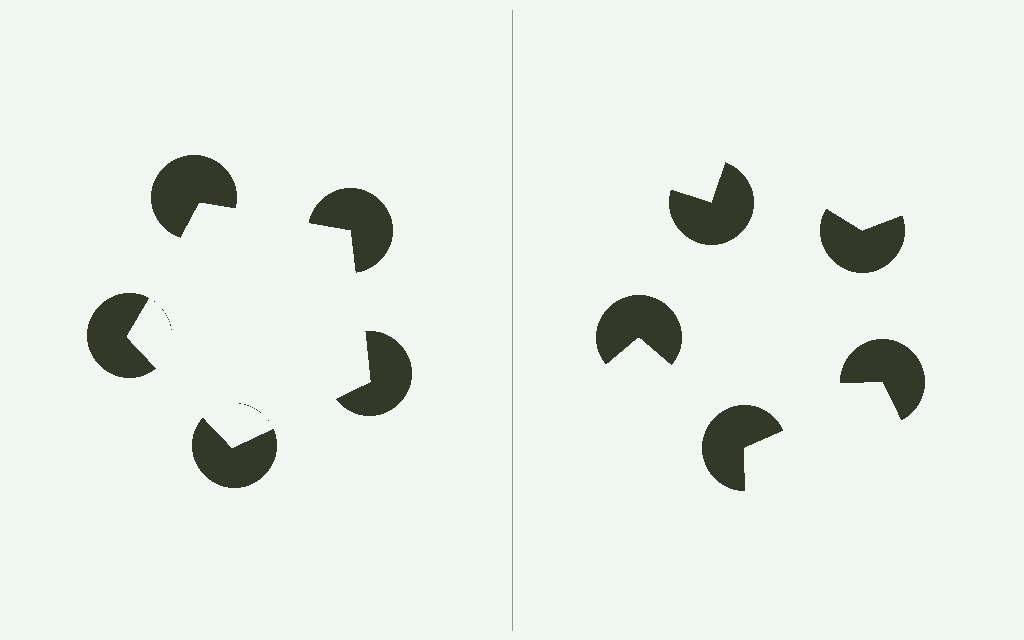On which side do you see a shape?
An illusory pentagon appears on the left side. On the right side the wedge cuts are rotated, so no coherent shape forms.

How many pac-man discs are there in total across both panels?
10 — 5 on each side.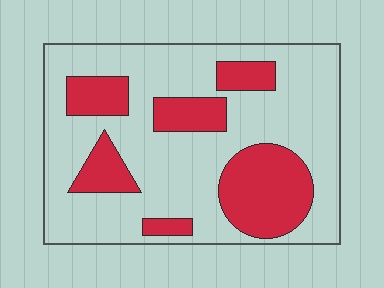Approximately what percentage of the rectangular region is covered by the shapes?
Approximately 30%.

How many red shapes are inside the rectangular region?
6.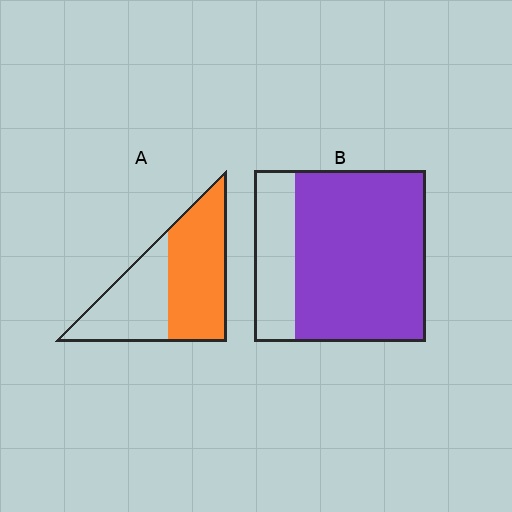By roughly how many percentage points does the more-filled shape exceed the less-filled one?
By roughly 20 percentage points (B over A).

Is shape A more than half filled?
Yes.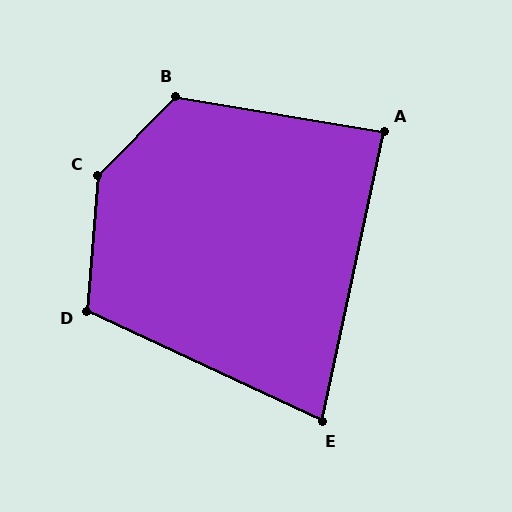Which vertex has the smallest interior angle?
E, at approximately 77 degrees.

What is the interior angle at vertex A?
Approximately 88 degrees (approximately right).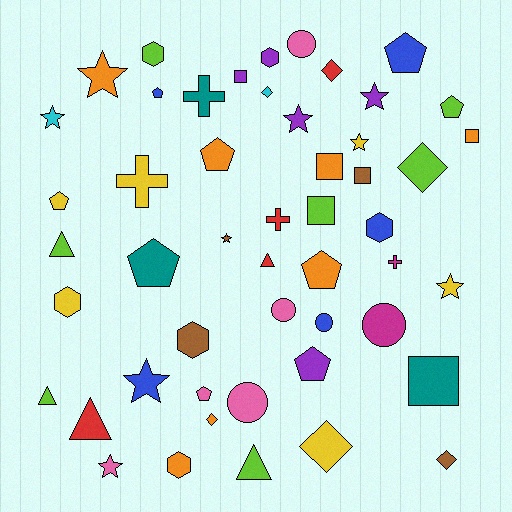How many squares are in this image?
There are 6 squares.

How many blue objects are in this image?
There are 5 blue objects.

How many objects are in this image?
There are 50 objects.